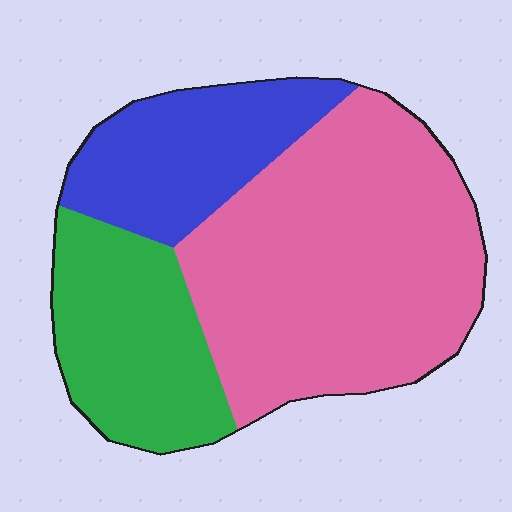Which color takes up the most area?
Pink, at roughly 55%.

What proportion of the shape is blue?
Blue covers 22% of the shape.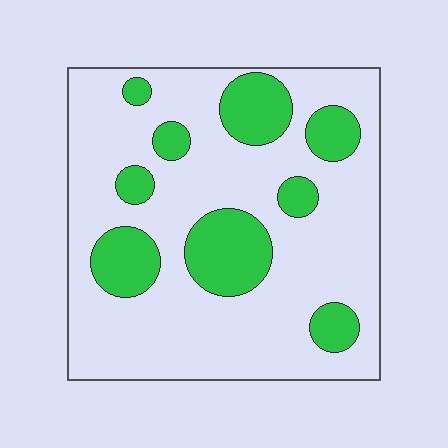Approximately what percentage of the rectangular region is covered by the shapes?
Approximately 25%.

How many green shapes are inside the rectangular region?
9.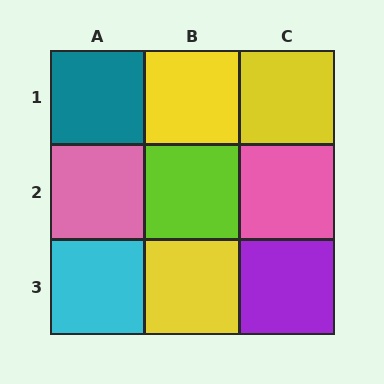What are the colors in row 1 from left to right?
Teal, yellow, yellow.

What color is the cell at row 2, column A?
Pink.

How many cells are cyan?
1 cell is cyan.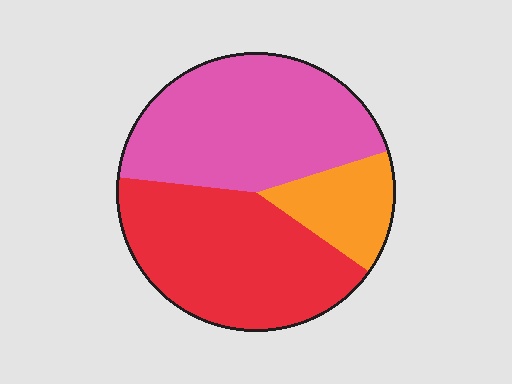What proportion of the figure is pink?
Pink takes up about two fifths (2/5) of the figure.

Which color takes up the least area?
Orange, at roughly 15%.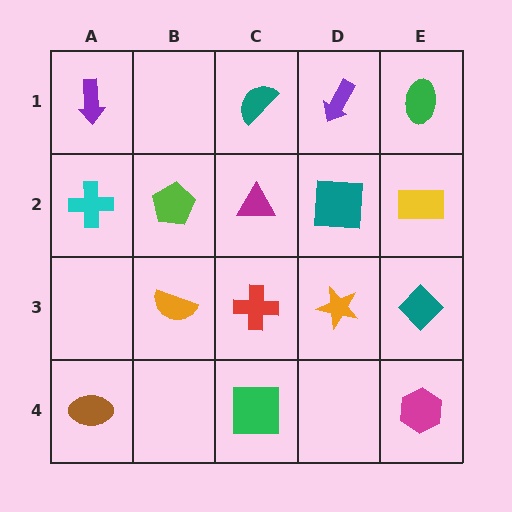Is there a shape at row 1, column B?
No, that cell is empty.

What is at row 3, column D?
An orange star.